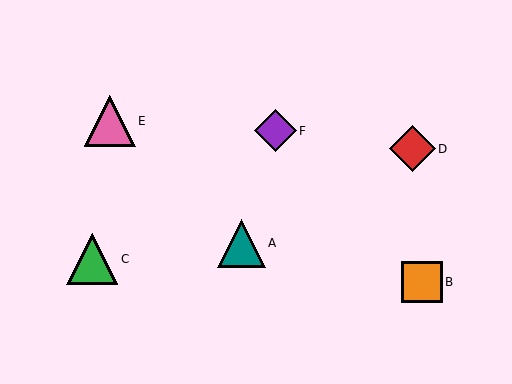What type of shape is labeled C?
Shape C is a green triangle.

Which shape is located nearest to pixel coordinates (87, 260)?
The green triangle (labeled C) at (92, 259) is nearest to that location.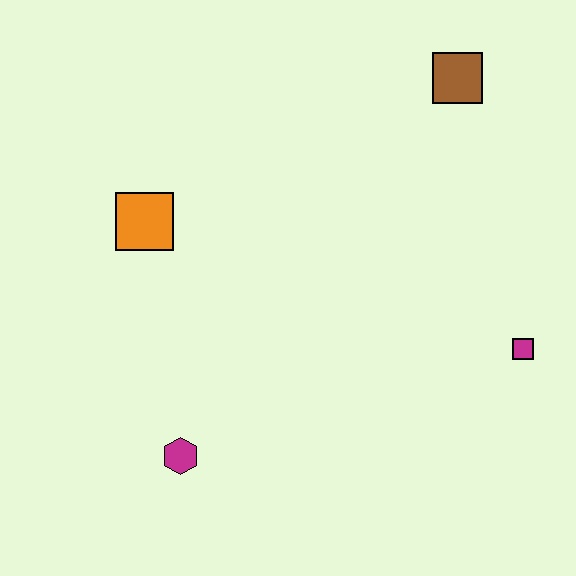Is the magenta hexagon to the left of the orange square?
No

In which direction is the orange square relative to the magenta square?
The orange square is to the left of the magenta square.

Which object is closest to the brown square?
The magenta square is closest to the brown square.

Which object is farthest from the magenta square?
The orange square is farthest from the magenta square.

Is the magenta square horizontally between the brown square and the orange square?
No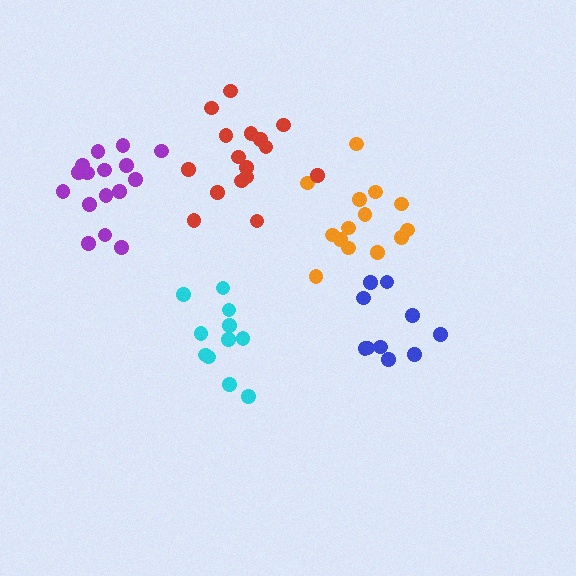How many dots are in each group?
Group 1: 11 dots, Group 2: 14 dots, Group 3: 10 dots, Group 4: 16 dots, Group 5: 16 dots (67 total).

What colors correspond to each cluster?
The clusters are colored: cyan, orange, blue, purple, red.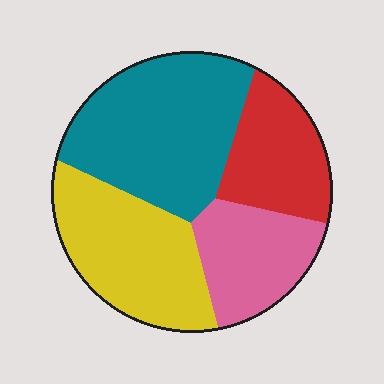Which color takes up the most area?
Teal, at roughly 35%.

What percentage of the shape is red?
Red takes up about one fifth (1/5) of the shape.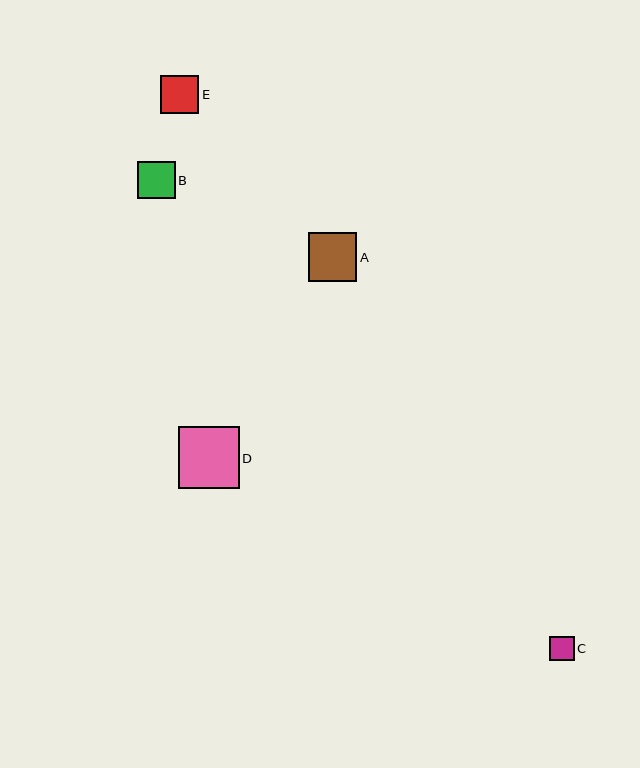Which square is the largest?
Square D is the largest with a size of approximately 61 pixels.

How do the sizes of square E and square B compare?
Square E and square B are approximately the same size.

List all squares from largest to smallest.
From largest to smallest: D, A, E, B, C.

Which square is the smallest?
Square C is the smallest with a size of approximately 25 pixels.